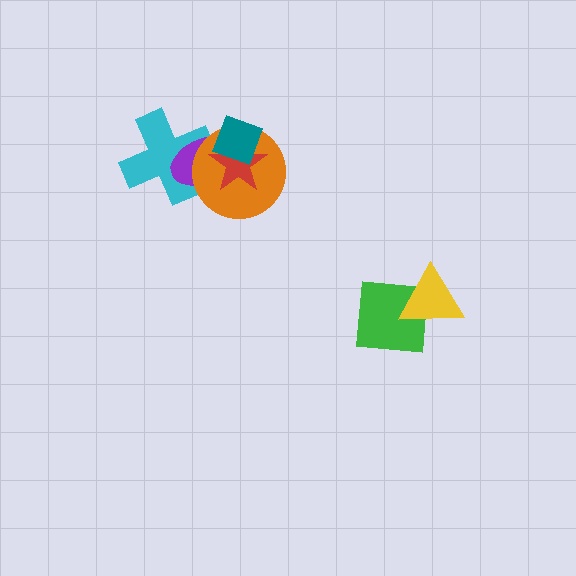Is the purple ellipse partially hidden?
Yes, it is partially covered by another shape.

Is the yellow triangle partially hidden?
No, no other shape covers it.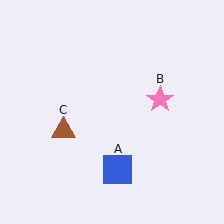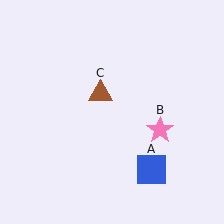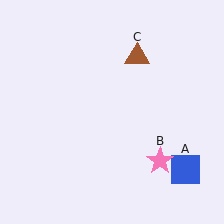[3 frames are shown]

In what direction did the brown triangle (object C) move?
The brown triangle (object C) moved up and to the right.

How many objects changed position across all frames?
3 objects changed position: blue square (object A), pink star (object B), brown triangle (object C).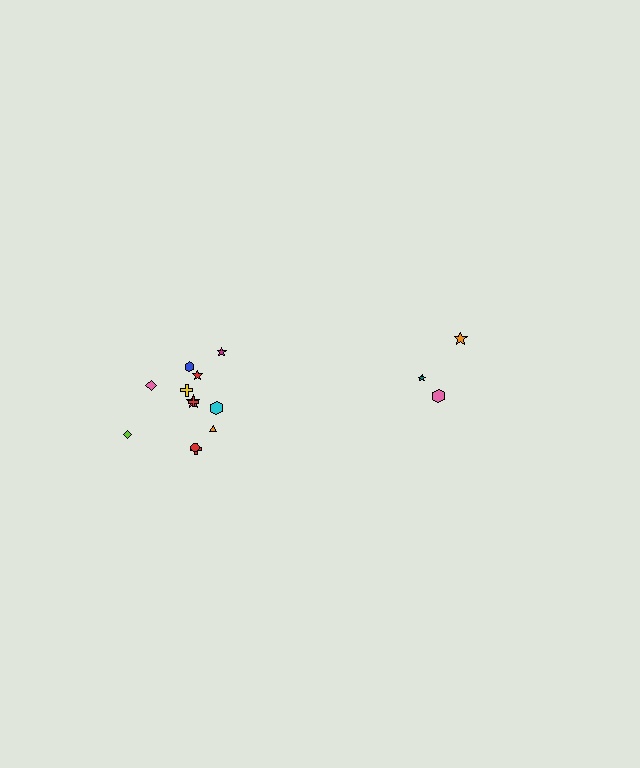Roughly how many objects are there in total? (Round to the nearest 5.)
Roughly 15 objects in total.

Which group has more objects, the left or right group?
The left group.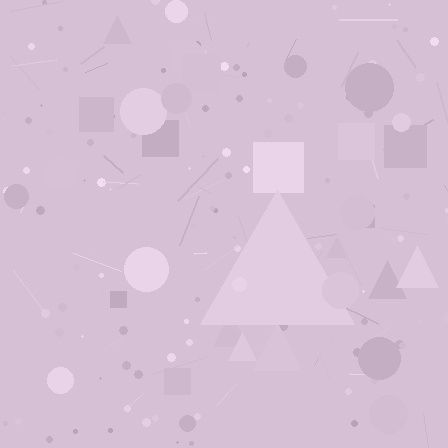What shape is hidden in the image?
A triangle is hidden in the image.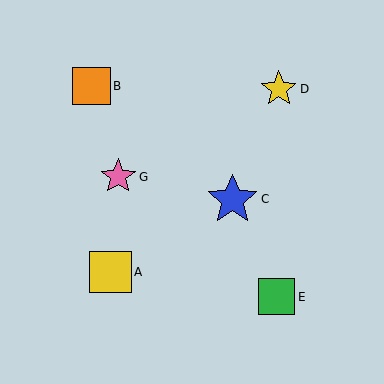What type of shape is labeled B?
Shape B is an orange square.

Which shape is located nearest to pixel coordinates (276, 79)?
The yellow star (labeled D) at (279, 89) is nearest to that location.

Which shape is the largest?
The blue star (labeled C) is the largest.